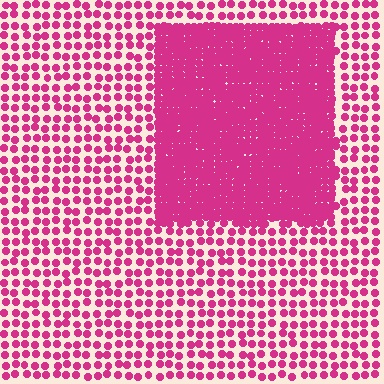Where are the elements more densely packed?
The elements are more densely packed inside the rectangle boundary.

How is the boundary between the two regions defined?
The boundary is defined by a change in element density (approximately 3.0x ratio). All elements are the same color, size, and shape.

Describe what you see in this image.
The image contains small magenta elements arranged at two different densities. A rectangle-shaped region is visible where the elements are more densely packed than the surrounding area.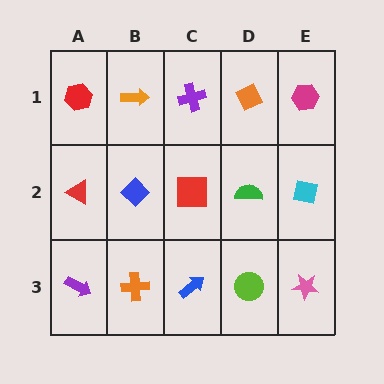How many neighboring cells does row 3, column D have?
3.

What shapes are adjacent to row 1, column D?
A green semicircle (row 2, column D), a purple cross (row 1, column C), a magenta hexagon (row 1, column E).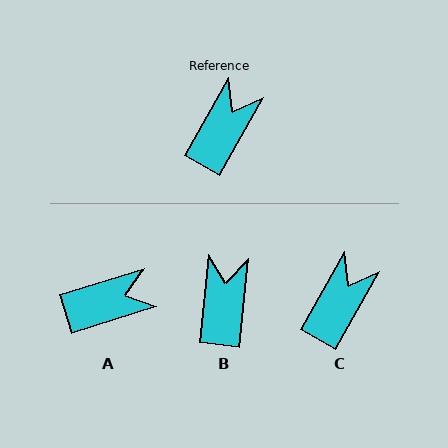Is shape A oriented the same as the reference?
No, it is off by about 43 degrees.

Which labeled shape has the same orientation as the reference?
C.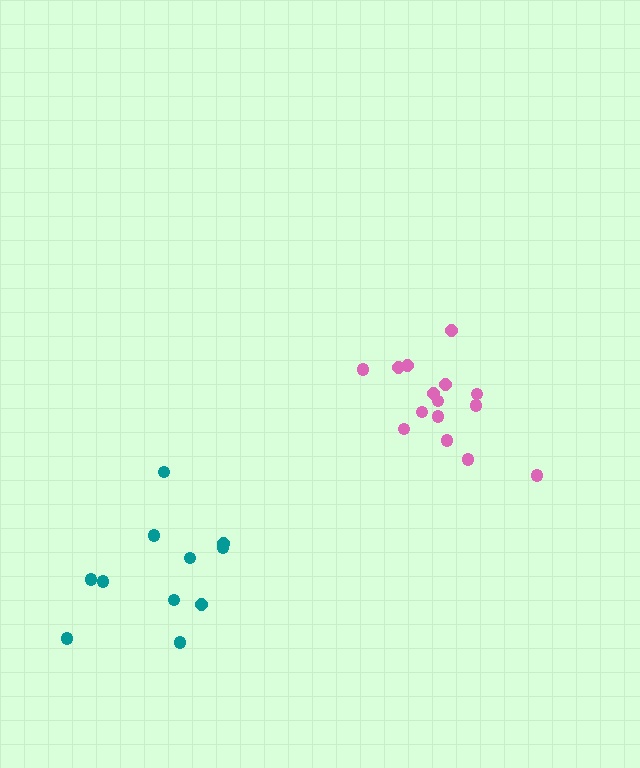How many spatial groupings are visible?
There are 2 spatial groupings.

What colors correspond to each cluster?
The clusters are colored: teal, pink.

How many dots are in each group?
Group 1: 11 dots, Group 2: 15 dots (26 total).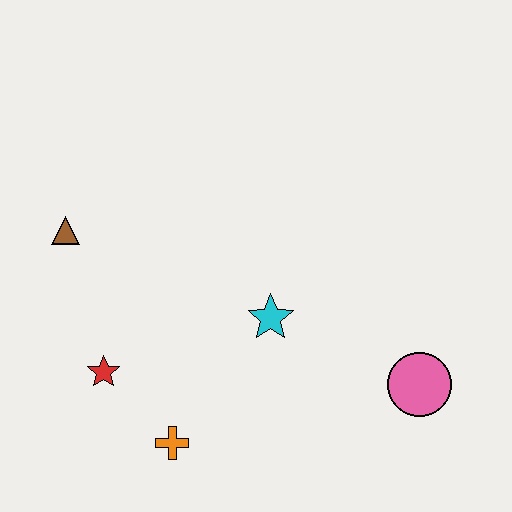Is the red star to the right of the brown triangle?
Yes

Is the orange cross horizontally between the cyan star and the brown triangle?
Yes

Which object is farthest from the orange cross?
The pink circle is farthest from the orange cross.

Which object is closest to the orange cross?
The red star is closest to the orange cross.